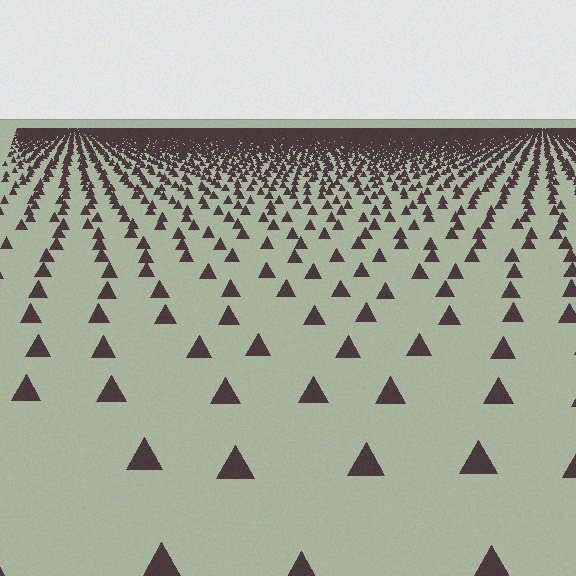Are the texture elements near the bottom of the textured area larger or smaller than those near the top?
Larger. Near the bottom, elements are closer to the viewer and appear at a bigger on-screen size.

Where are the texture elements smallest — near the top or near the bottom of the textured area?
Near the top.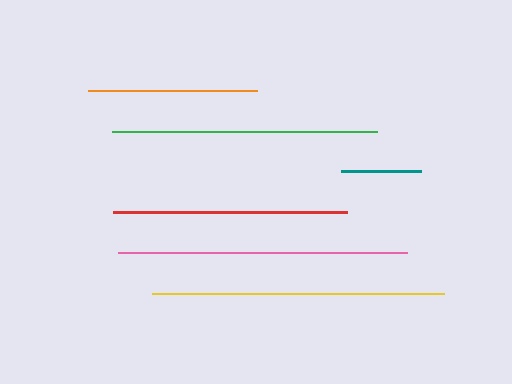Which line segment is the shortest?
The teal line is the shortest at approximately 80 pixels.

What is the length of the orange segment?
The orange segment is approximately 169 pixels long.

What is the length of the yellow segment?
The yellow segment is approximately 291 pixels long.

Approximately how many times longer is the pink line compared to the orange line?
The pink line is approximately 1.7 times the length of the orange line.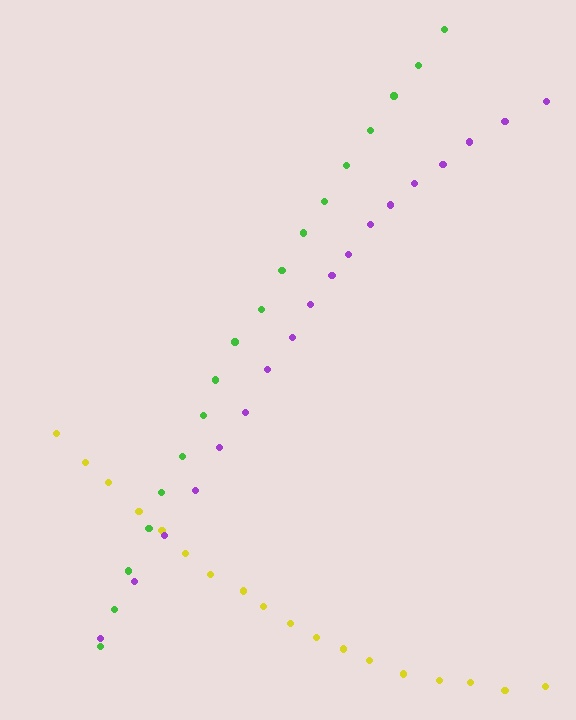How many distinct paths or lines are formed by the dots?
There are 3 distinct paths.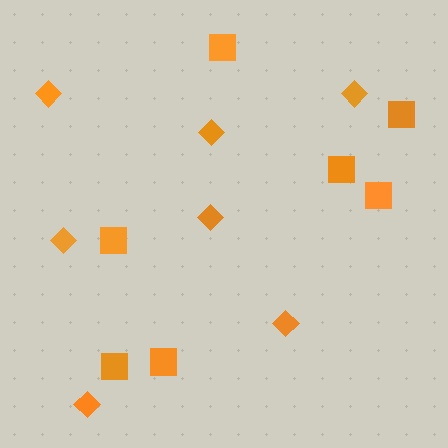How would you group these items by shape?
There are 2 groups: one group of diamonds (7) and one group of squares (7).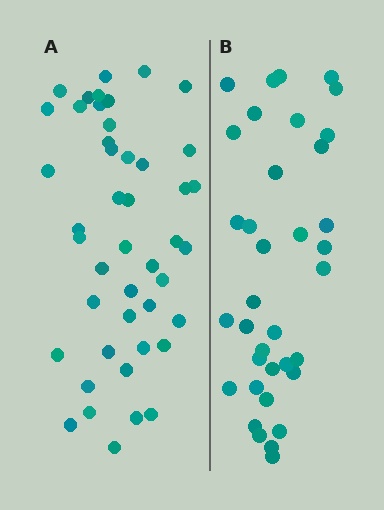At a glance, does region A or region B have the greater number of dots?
Region A (the left region) has more dots.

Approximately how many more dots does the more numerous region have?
Region A has roughly 8 or so more dots than region B.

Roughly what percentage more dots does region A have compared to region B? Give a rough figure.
About 25% more.